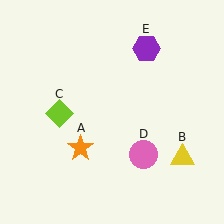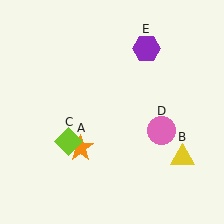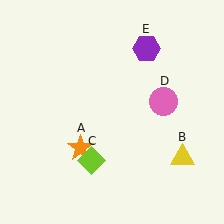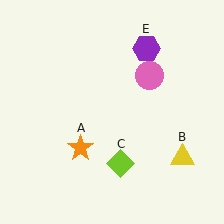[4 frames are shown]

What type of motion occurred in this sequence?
The lime diamond (object C), pink circle (object D) rotated counterclockwise around the center of the scene.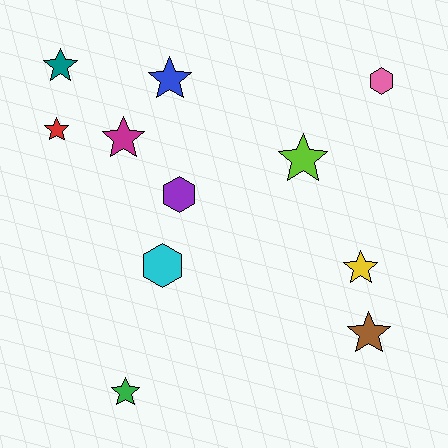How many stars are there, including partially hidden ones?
There are 8 stars.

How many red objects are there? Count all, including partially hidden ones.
There is 1 red object.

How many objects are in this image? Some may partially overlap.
There are 11 objects.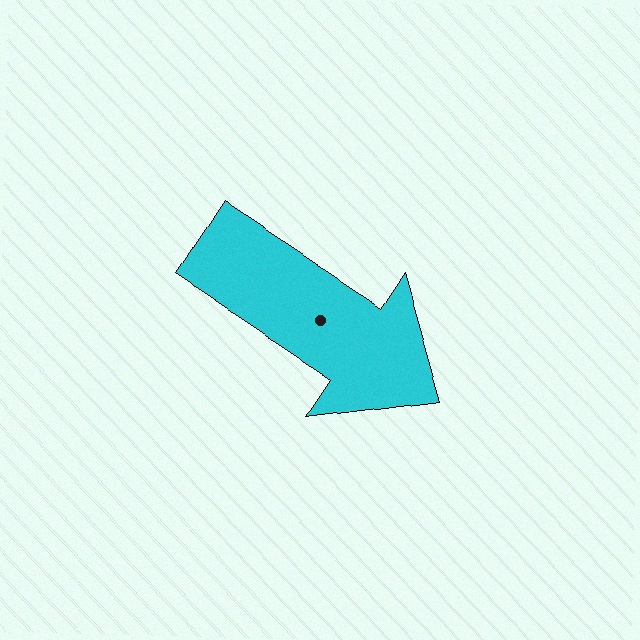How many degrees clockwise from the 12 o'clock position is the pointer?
Approximately 123 degrees.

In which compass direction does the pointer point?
Southeast.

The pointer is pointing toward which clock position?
Roughly 4 o'clock.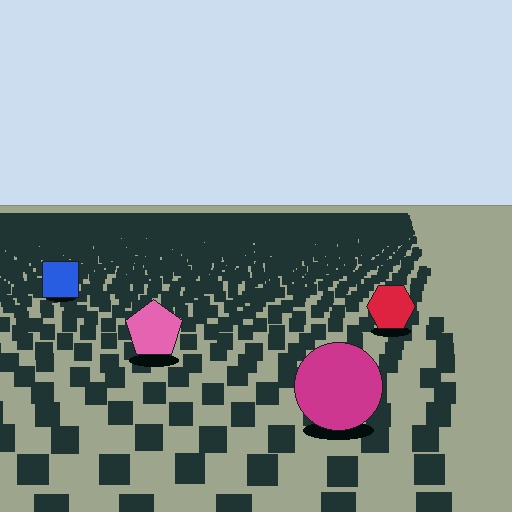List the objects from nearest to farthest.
From nearest to farthest: the magenta circle, the pink pentagon, the red hexagon, the blue square.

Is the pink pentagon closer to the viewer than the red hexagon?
Yes. The pink pentagon is closer — you can tell from the texture gradient: the ground texture is coarser near it.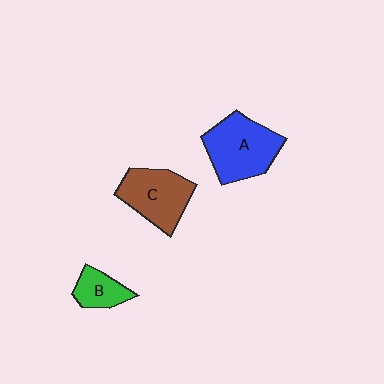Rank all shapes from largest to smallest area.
From largest to smallest: A (blue), C (brown), B (green).